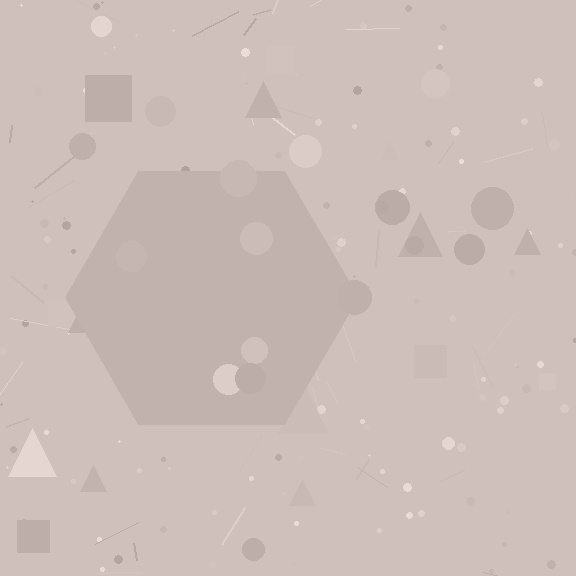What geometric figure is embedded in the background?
A hexagon is embedded in the background.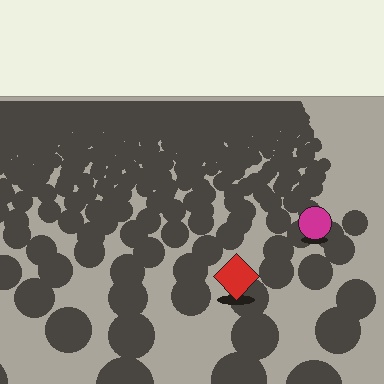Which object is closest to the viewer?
The red diamond is closest. The texture marks near it are larger and more spread out.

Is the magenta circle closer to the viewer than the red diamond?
No. The red diamond is closer — you can tell from the texture gradient: the ground texture is coarser near it.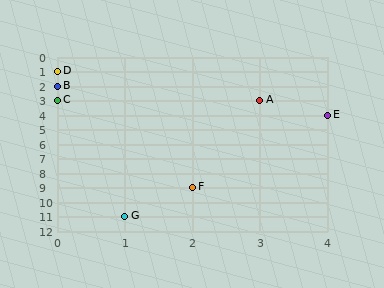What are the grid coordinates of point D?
Point D is at grid coordinates (0, 1).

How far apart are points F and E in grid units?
Points F and E are 2 columns and 5 rows apart (about 5.4 grid units diagonally).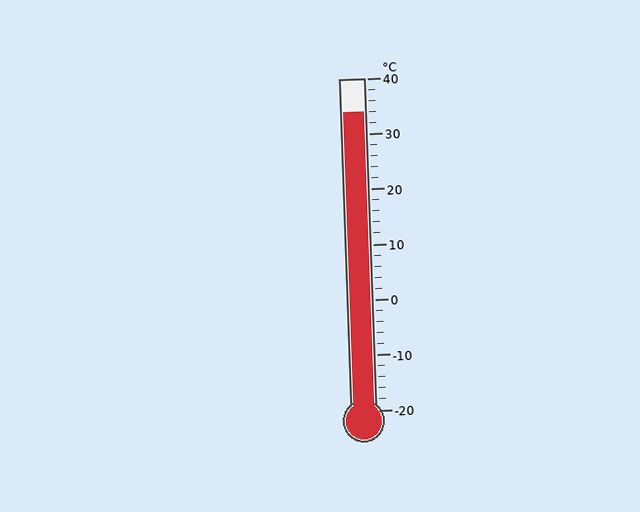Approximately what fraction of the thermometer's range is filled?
The thermometer is filled to approximately 90% of its range.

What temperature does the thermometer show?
The thermometer shows approximately 34°C.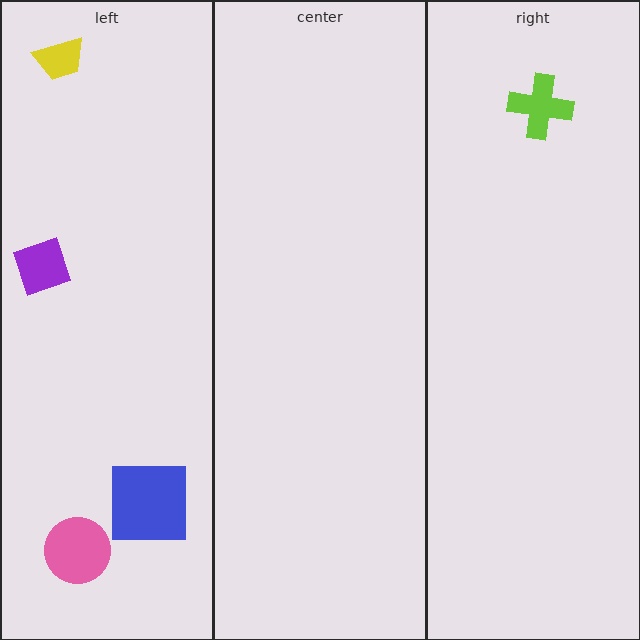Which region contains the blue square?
The left region.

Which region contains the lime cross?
The right region.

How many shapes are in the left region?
4.